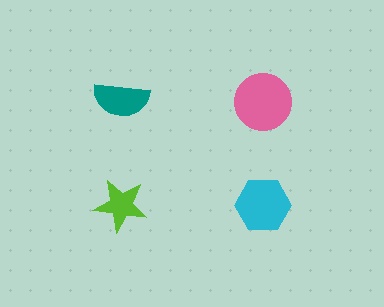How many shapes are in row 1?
2 shapes.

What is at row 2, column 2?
A cyan hexagon.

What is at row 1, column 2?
A pink circle.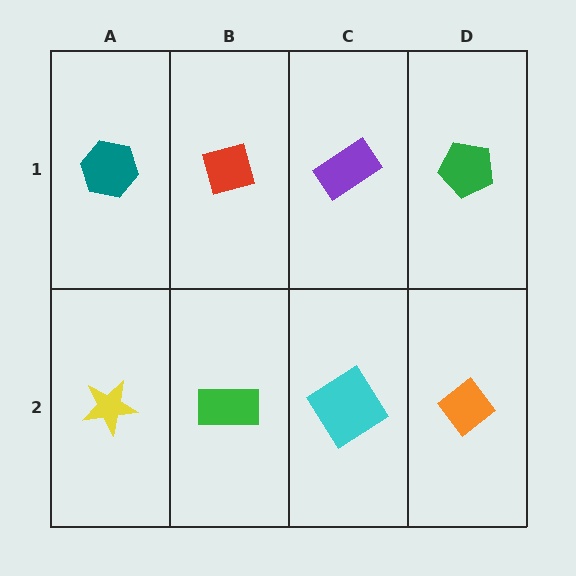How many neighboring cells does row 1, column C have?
3.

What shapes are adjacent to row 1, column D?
An orange diamond (row 2, column D), a purple rectangle (row 1, column C).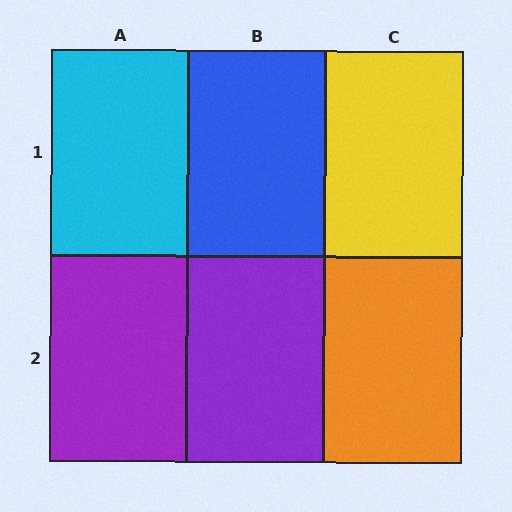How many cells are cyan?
1 cell is cyan.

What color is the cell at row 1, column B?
Blue.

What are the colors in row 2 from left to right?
Purple, purple, orange.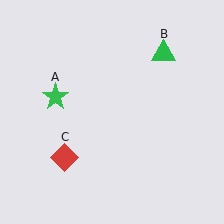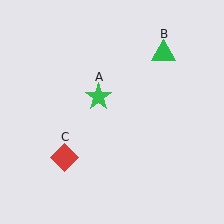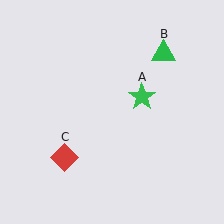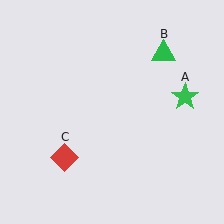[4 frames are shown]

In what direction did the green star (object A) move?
The green star (object A) moved right.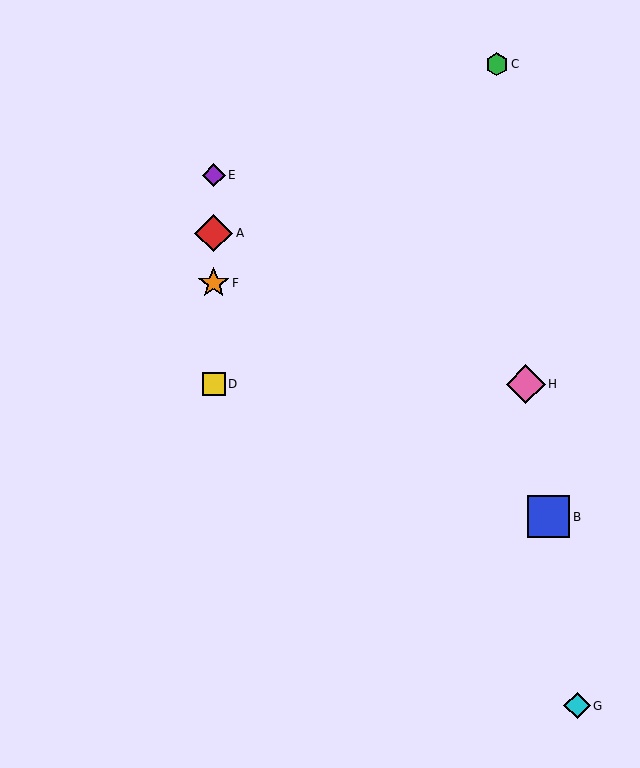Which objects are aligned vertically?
Objects A, D, E, F are aligned vertically.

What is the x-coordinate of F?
Object F is at x≈214.